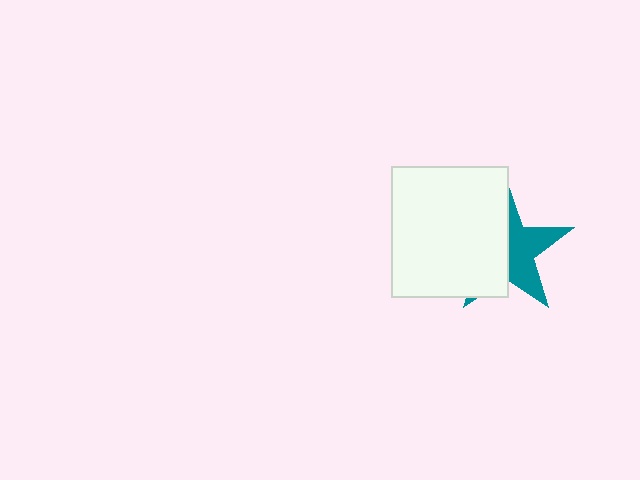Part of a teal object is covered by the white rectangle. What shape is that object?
It is a star.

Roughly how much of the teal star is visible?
About half of it is visible (roughly 45%).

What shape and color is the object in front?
The object in front is a white rectangle.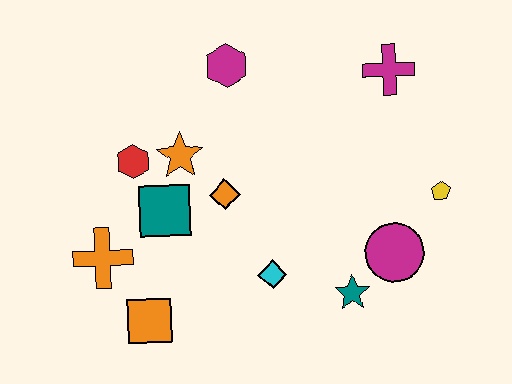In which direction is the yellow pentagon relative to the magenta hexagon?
The yellow pentagon is to the right of the magenta hexagon.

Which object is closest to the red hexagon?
The orange star is closest to the red hexagon.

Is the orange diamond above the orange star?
No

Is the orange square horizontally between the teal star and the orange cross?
Yes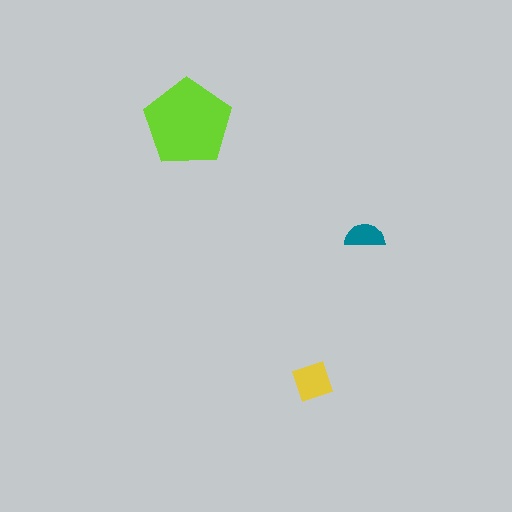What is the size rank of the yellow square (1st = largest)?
2nd.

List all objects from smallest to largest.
The teal semicircle, the yellow square, the lime pentagon.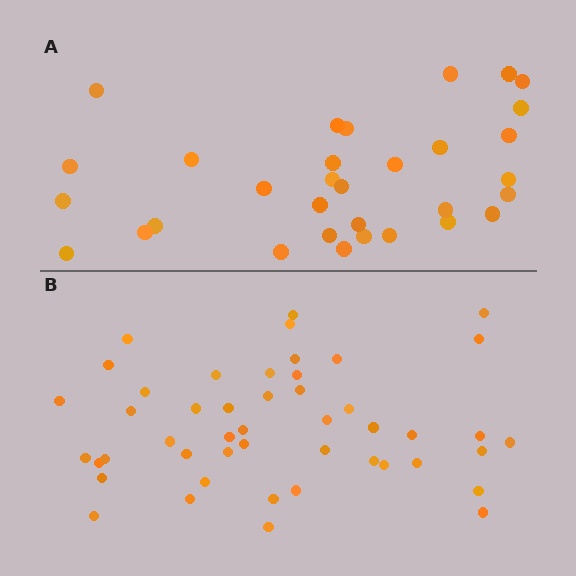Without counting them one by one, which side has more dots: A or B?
Region B (the bottom region) has more dots.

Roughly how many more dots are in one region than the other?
Region B has approximately 15 more dots than region A.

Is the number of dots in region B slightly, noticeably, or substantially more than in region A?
Region B has substantially more. The ratio is roughly 1.5 to 1.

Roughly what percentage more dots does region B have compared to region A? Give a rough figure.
About 45% more.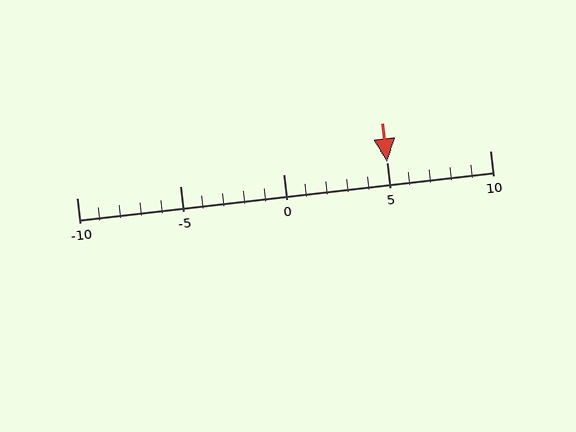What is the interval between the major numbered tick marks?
The major tick marks are spaced 5 units apart.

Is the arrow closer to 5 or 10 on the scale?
The arrow is closer to 5.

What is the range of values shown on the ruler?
The ruler shows values from -10 to 10.